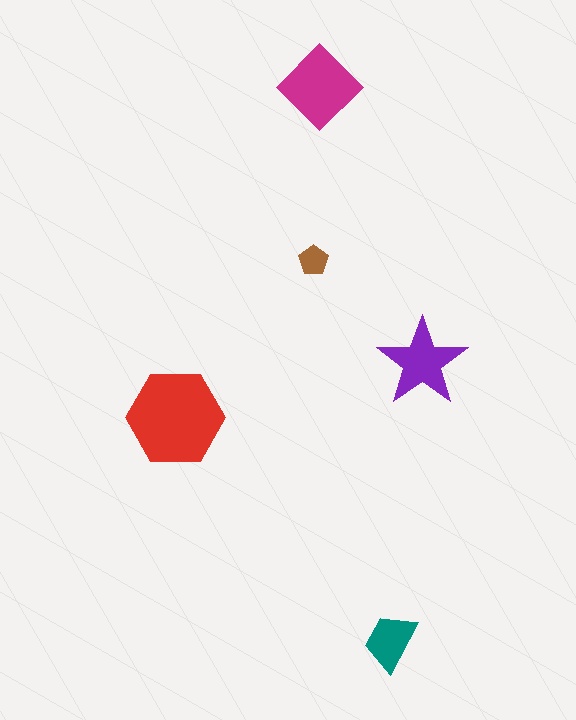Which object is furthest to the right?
The purple star is rightmost.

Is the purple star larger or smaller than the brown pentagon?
Larger.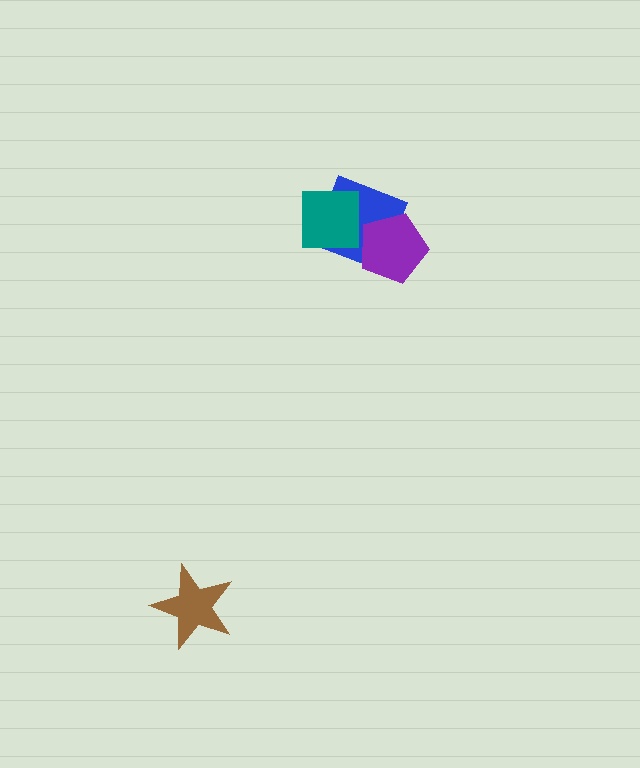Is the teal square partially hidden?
No, no other shape covers it.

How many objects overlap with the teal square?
1 object overlaps with the teal square.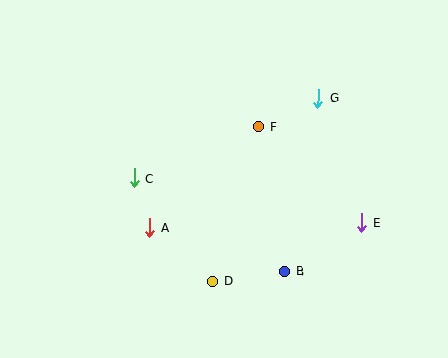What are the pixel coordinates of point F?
Point F is at (259, 126).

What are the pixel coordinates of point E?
Point E is at (362, 223).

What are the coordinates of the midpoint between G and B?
The midpoint between G and B is at (302, 185).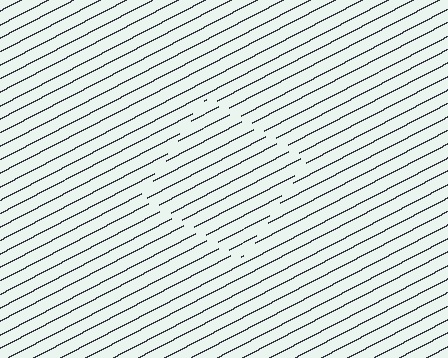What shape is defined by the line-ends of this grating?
An illusory square. The interior of the shape contains the same grating, shifted by half a period — the contour is defined by the phase discontinuity where line-ends from the inner and outer gratings abut.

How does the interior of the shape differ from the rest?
The interior of the shape contains the same grating, shifted by half a period — the contour is defined by the phase discontinuity where line-ends from the inner and outer gratings abut.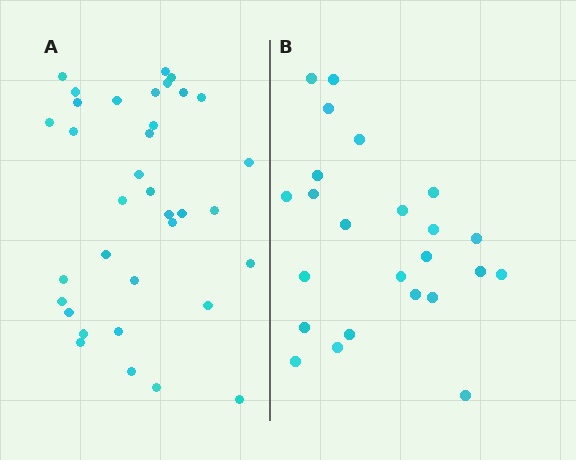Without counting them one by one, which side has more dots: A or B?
Region A (the left region) has more dots.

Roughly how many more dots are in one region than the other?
Region A has roughly 12 or so more dots than region B.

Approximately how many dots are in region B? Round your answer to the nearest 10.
About 20 dots. (The exact count is 24, which rounds to 20.)